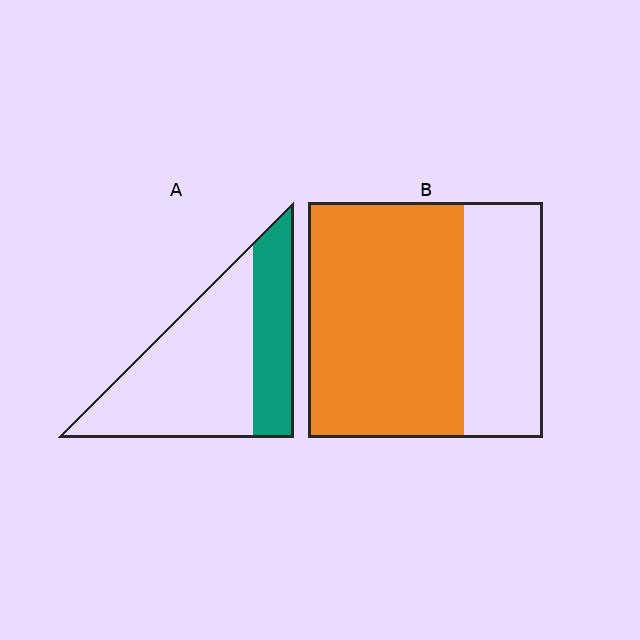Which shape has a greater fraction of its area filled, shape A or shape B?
Shape B.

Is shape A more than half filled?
No.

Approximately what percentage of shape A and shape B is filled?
A is approximately 30% and B is approximately 65%.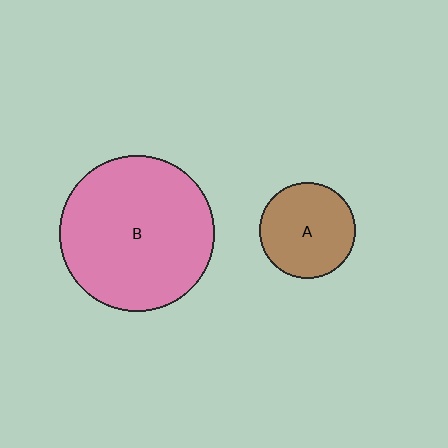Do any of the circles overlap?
No, none of the circles overlap.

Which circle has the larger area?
Circle B (pink).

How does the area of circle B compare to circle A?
Approximately 2.6 times.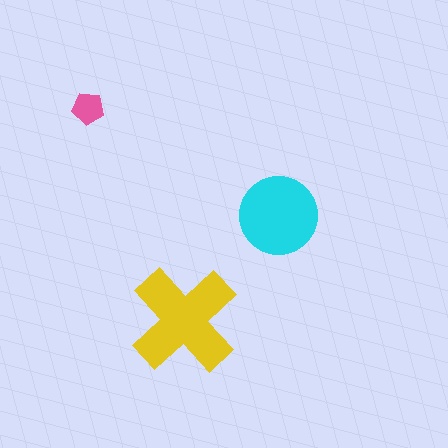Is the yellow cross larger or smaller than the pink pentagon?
Larger.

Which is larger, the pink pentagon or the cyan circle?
The cyan circle.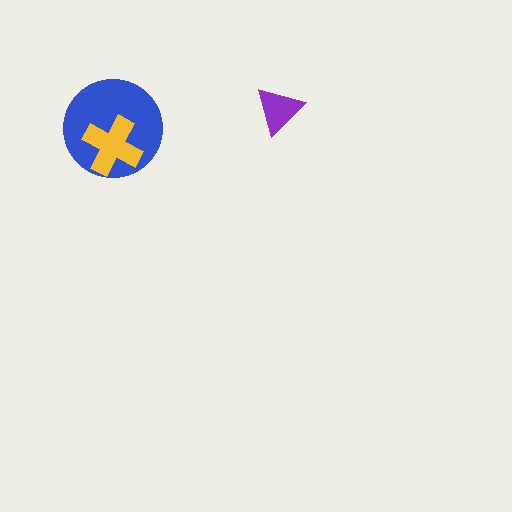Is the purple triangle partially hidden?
No, no other shape covers it.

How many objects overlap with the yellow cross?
1 object overlaps with the yellow cross.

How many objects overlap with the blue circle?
1 object overlaps with the blue circle.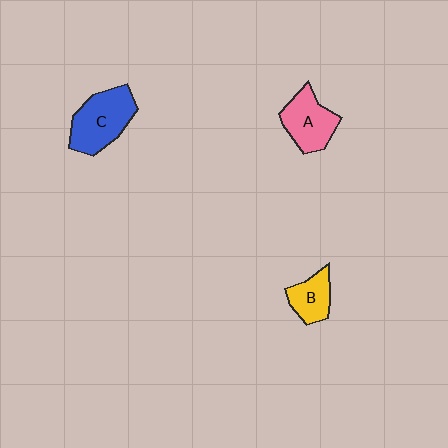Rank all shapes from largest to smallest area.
From largest to smallest: C (blue), A (pink), B (yellow).